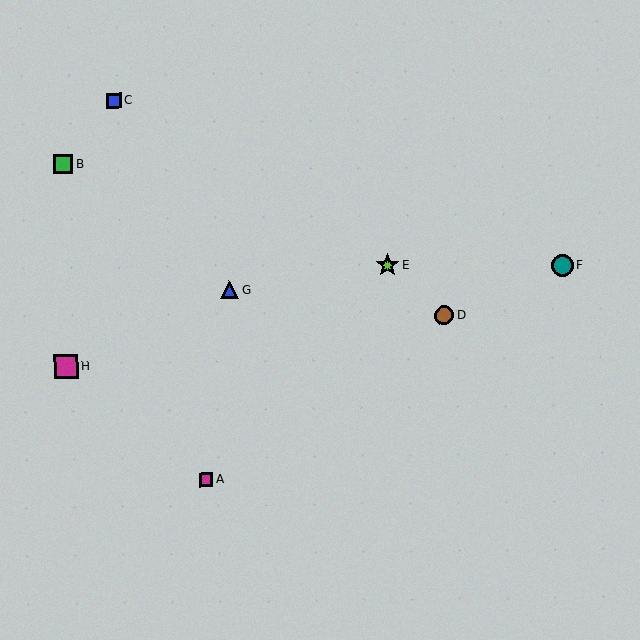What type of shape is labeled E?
Shape E is a lime star.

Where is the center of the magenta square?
The center of the magenta square is at (206, 480).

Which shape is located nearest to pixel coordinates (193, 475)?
The magenta square (labeled A) at (206, 480) is nearest to that location.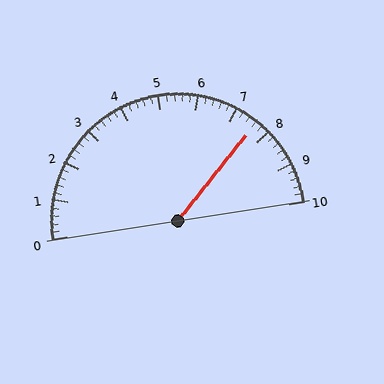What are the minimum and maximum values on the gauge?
The gauge ranges from 0 to 10.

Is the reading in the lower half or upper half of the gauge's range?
The reading is in the upper half of the range (0 to 10).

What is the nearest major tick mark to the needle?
The nearest major tick mark is 8.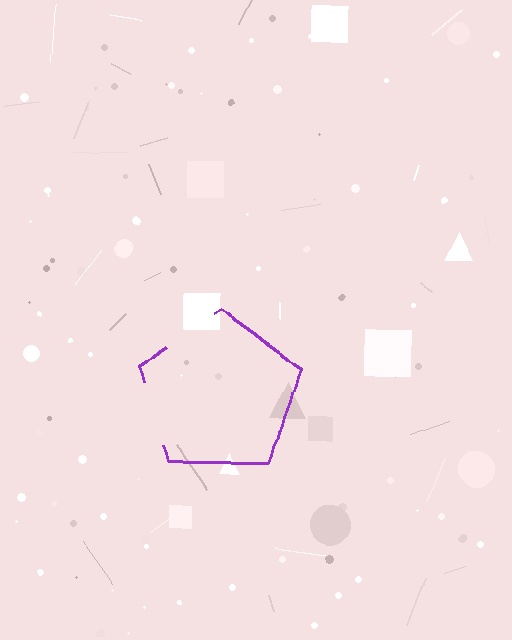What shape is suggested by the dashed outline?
The dashed outline suggests a pentagon.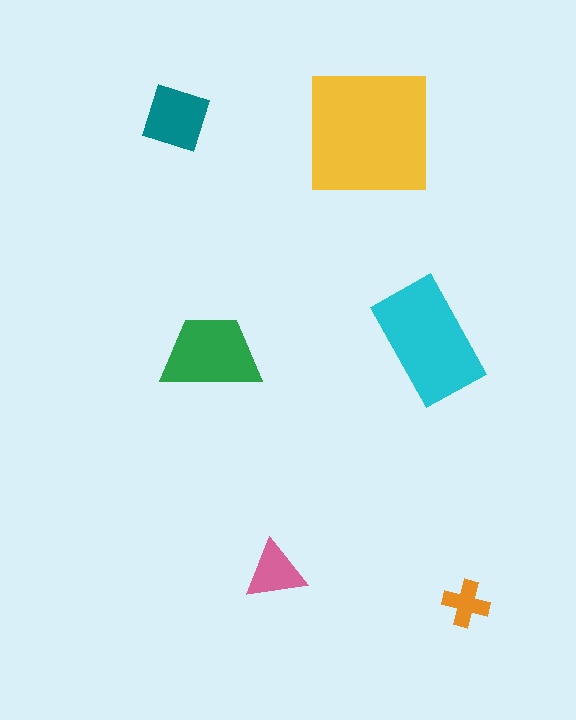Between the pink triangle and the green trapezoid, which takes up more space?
The green trapezoid.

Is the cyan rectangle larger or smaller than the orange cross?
Larger.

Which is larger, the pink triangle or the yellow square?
The yellow square.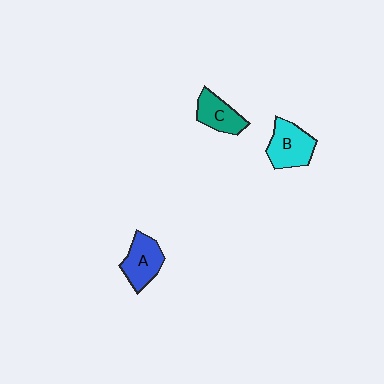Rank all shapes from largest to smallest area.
From largest to smallest: B (cyan), A (blue), C (teal).